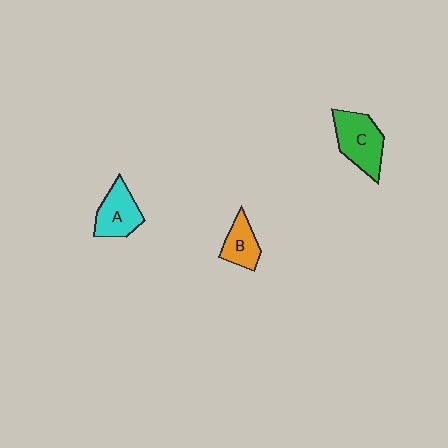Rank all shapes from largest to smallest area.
From largest to smallest: C (green), A (cyan), B (orange).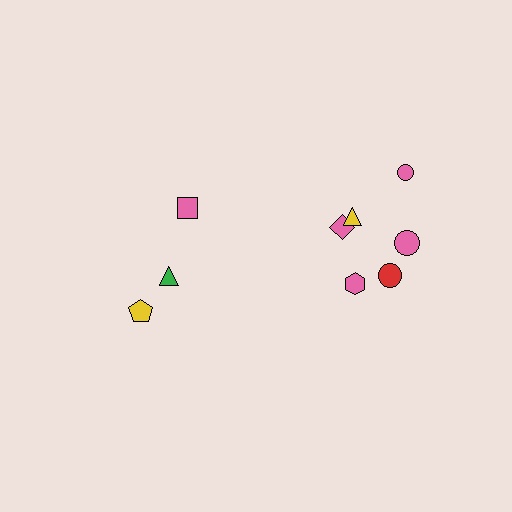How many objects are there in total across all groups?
There are 9 objects.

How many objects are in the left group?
There are 3 objects.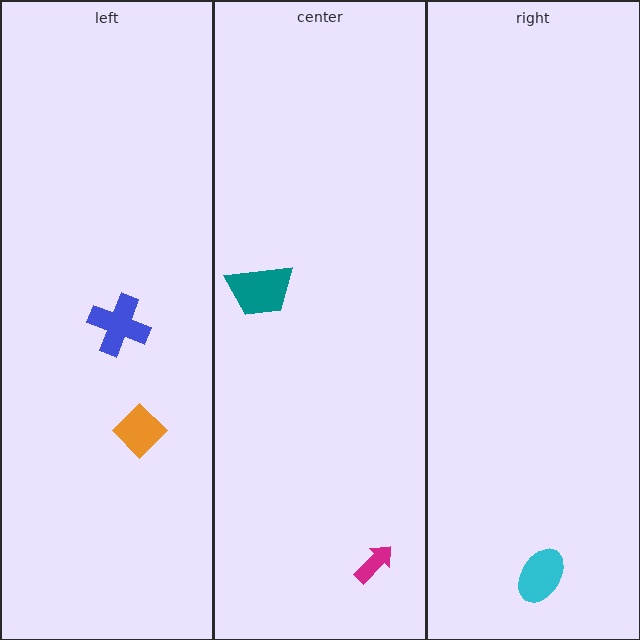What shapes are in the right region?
The cyan ellipse.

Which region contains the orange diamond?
The left region.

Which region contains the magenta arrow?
The center region.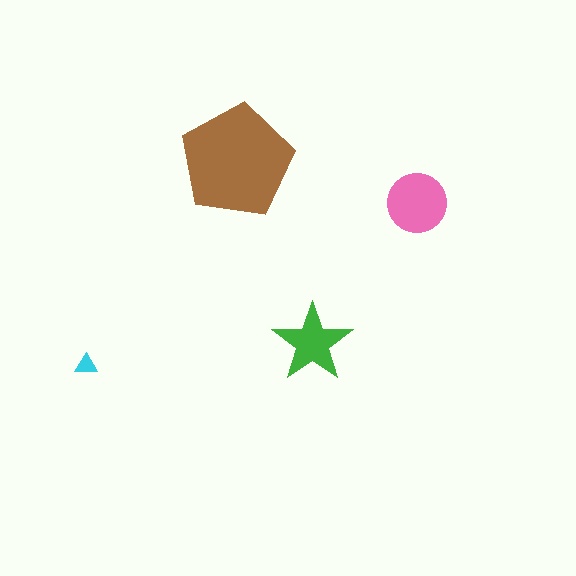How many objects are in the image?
There are 4 objects in the image.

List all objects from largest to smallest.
The brown pentagon, the pink circle, the green star, the cyan triangle.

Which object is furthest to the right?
The pink circle is rightmost.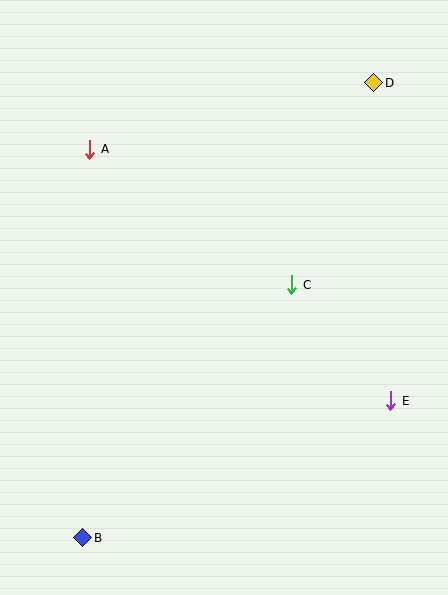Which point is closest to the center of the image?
Point C at (292, 285) is closest to the center.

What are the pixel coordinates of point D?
Point D is at (374, 83).